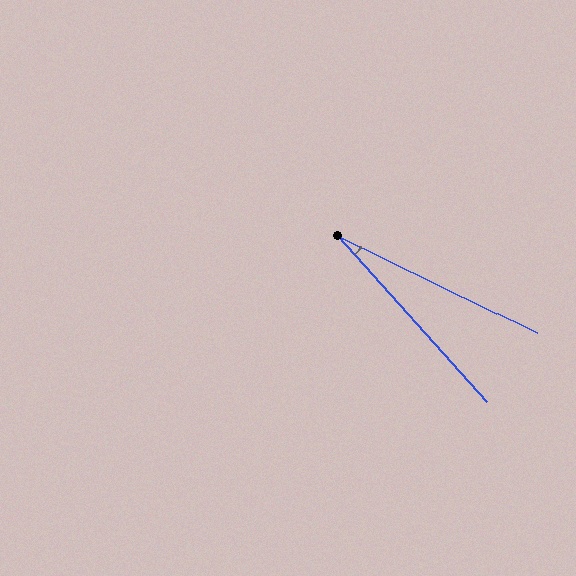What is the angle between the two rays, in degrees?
Approximately 22 degrees.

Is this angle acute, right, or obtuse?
It is acute.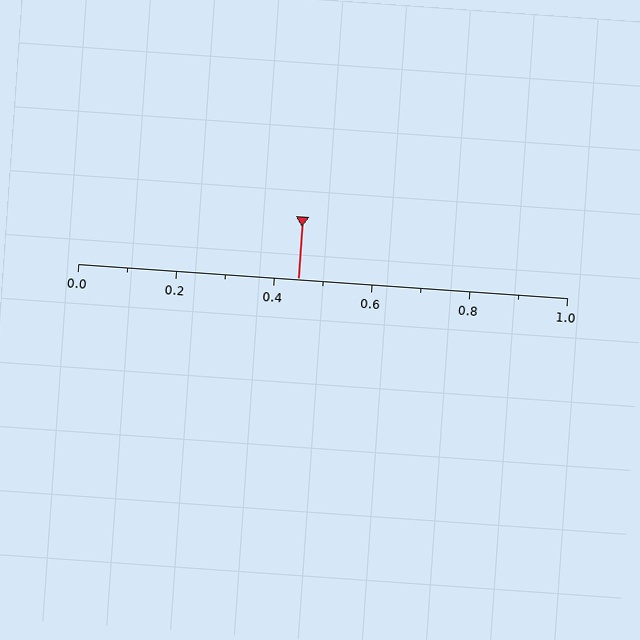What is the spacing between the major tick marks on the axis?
The major ticks are spaced 0.2 apart.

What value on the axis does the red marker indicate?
The marker indicates approximately 0.45.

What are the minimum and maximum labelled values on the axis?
The axis runs from 0.0 to 1.0.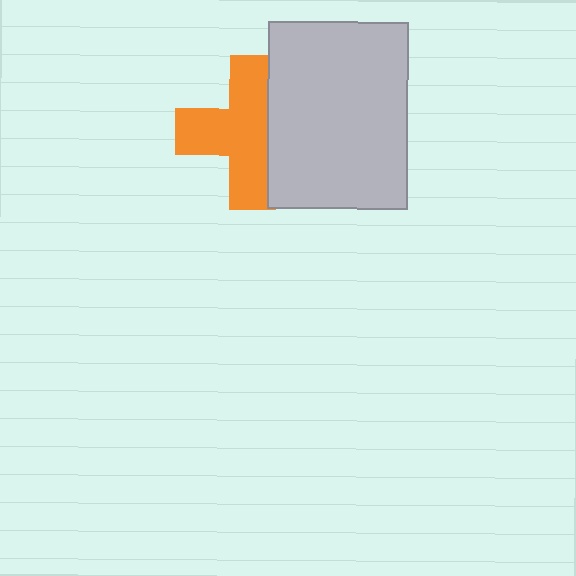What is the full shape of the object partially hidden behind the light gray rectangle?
The partially hidden object is an orange cross.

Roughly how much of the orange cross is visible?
Most of it is visible (roughly 67%).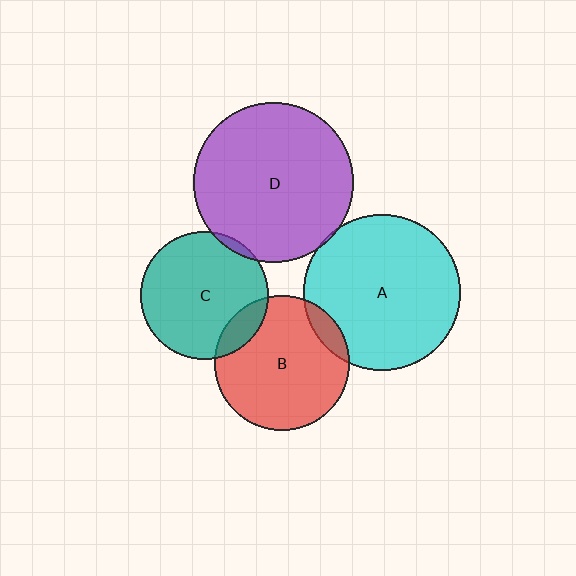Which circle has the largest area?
Circle D (purple).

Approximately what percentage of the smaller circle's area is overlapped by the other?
Approximately 10%.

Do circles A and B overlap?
Yes.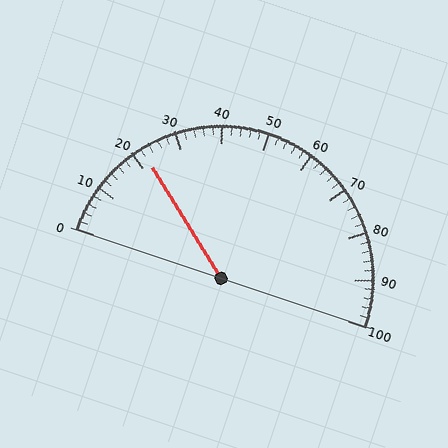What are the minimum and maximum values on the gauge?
The gauge ranges from 0 to 100.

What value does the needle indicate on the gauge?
The needle indicates approximately 22.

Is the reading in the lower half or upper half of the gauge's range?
The reading is in the lower half of the range (0 to 100).